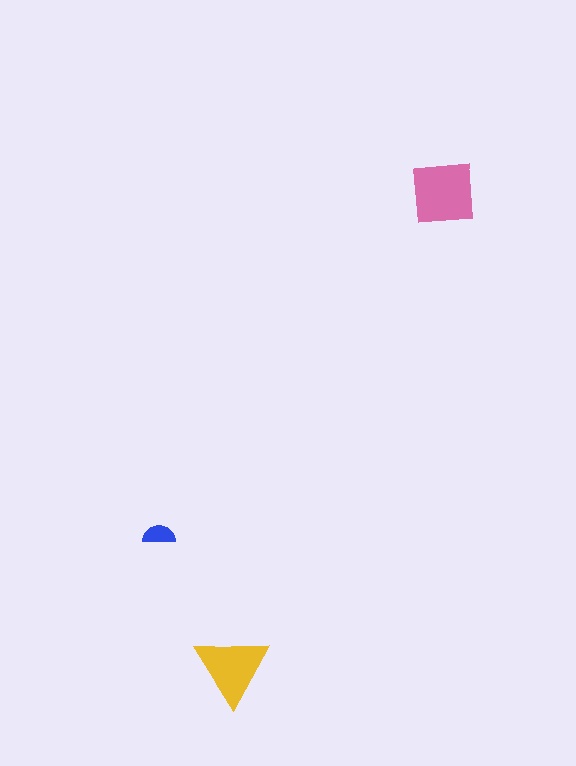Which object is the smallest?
The blue semicircle.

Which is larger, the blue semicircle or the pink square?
The pink square.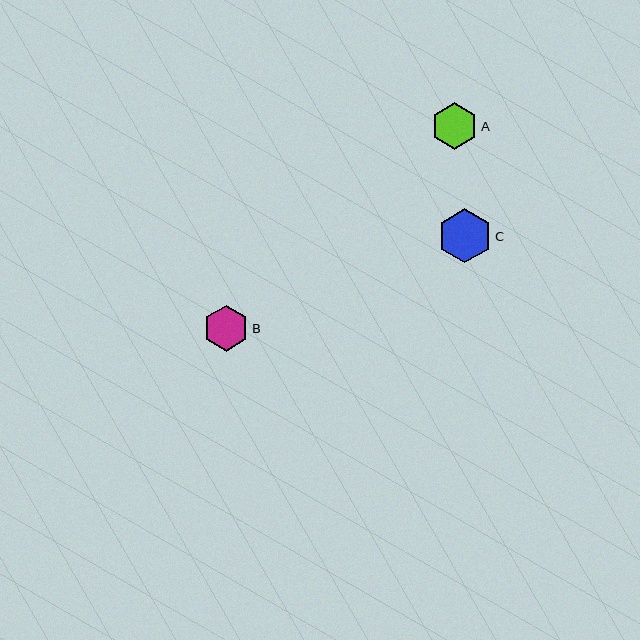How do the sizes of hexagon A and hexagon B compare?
Hexagon A and hexagon B are approximately the same size.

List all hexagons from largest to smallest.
From largest to smallest: C, A, B.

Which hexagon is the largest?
Hexagon C is the largest with a size of approximately 54 pixels.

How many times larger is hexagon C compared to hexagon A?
Hexagon C is approximately 1.2 times the size of hexagon A.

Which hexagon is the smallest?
Hexagon B is the smallest with a size of approximately 46 pixels.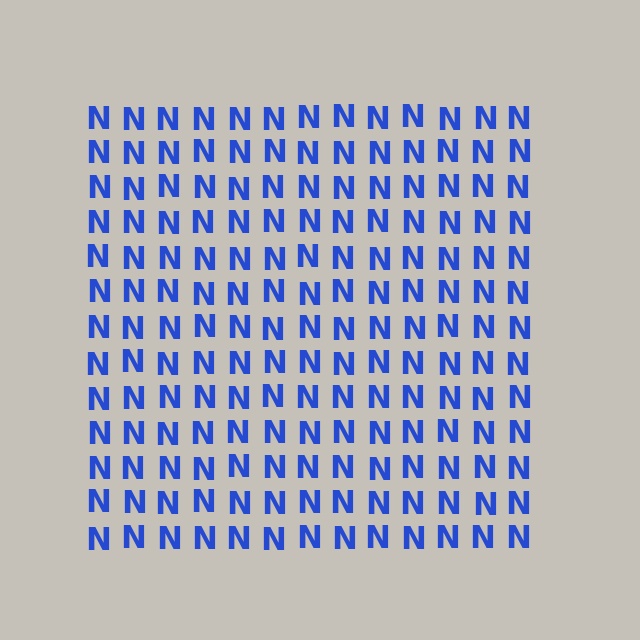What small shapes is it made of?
It is made of small letter N's.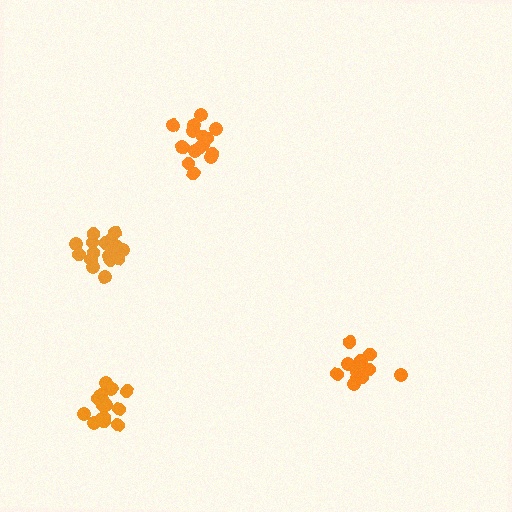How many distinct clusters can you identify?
There are 4 distinct clusters.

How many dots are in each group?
Group 1: 20 dots, Group 2: 15 dots, Group 3: 16 dots, Group 4: 16 dots (67 total).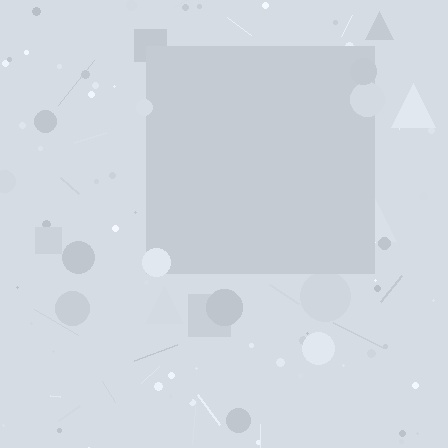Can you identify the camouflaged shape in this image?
The camouflaged shape is a square.